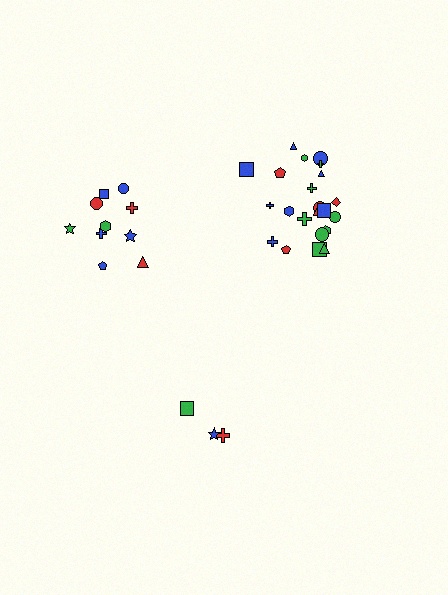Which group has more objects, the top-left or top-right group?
The top-right group.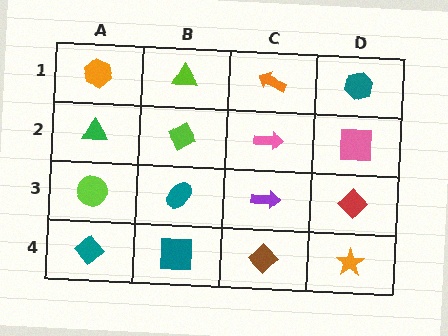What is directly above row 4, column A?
A lime circle.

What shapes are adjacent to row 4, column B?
A teal ellipse (row 3, column B), a teal diamond (row 4, column A), a brown diamond (row 4, column C).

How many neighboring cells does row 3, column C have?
4.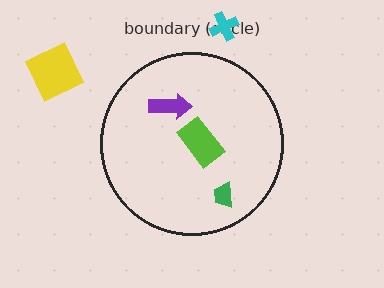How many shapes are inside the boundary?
3 inside, 2 outside.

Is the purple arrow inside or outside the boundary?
Inside.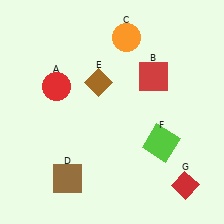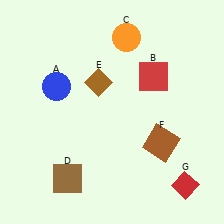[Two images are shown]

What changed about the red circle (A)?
In Image 1, A is red. In Image 2, it changed to blue.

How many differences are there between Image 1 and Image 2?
There are 2 differences between the two images.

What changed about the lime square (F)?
In Image 1, F is lime. In Image 2, it changed to brown.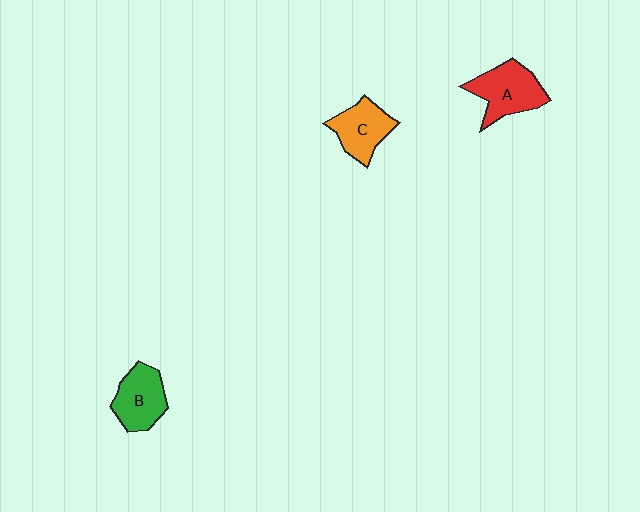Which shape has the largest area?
Shape A (red).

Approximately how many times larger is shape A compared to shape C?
Approximately 1.2 times.